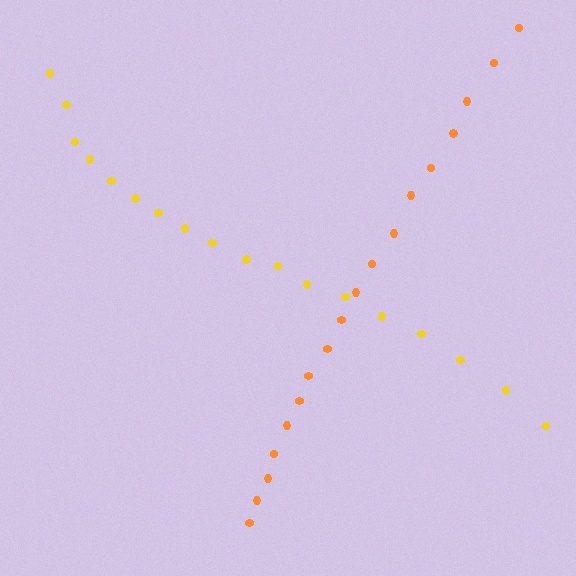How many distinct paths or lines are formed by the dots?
There are 2 distinct paths.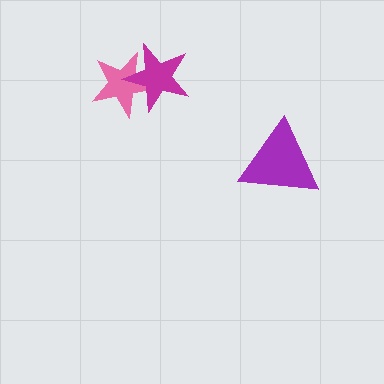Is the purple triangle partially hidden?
No, no other shape covers it.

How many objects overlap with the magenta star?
1 object overlaps with the magenta star.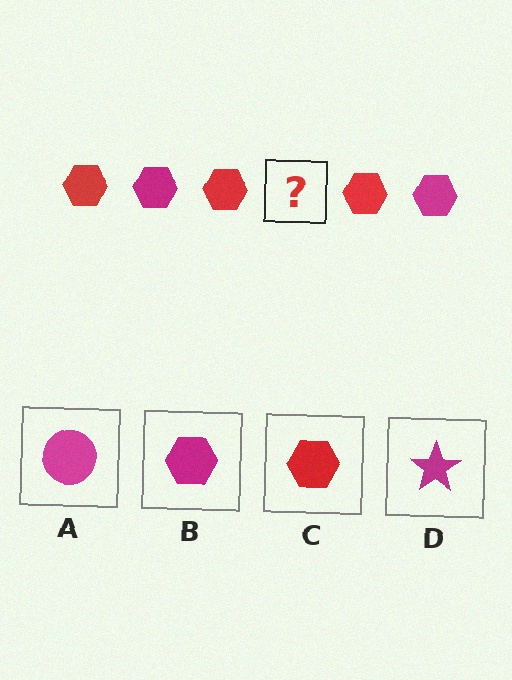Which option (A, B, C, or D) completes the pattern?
B.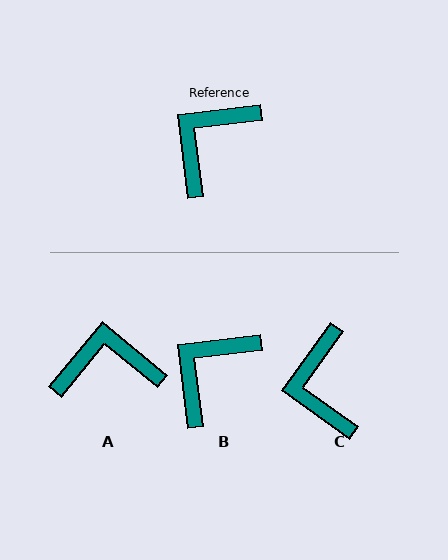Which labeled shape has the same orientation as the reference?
B.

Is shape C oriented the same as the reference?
No, it is off by about 47 degrees.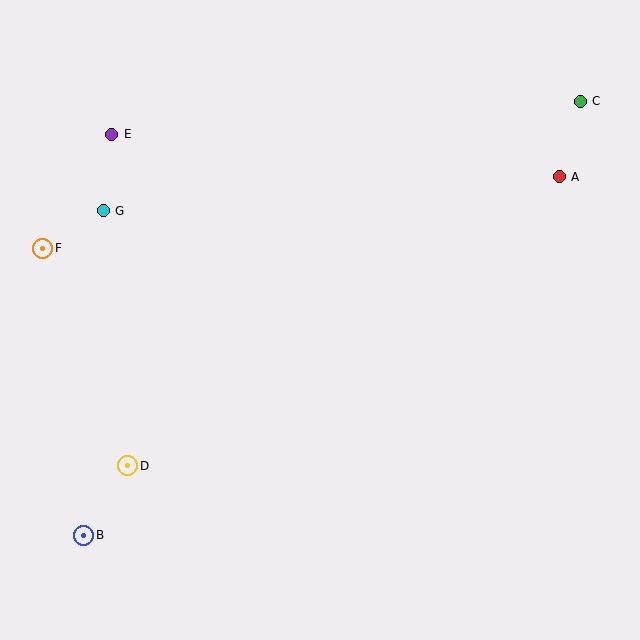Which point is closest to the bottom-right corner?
Point A is closest to the bottom-right corner.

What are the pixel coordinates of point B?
Point B is at (84, 535).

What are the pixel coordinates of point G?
Point G is at (103, 211).